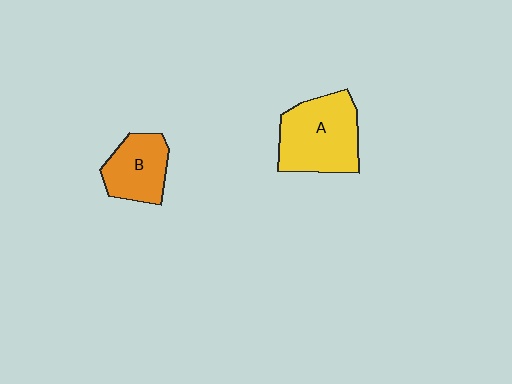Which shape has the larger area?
Shape A (yellow).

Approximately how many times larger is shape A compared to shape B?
Approximately 1.5 times.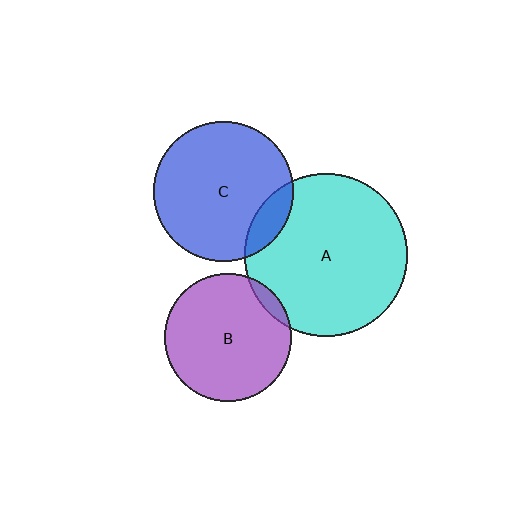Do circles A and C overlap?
Yes.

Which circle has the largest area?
Circle A (cyan).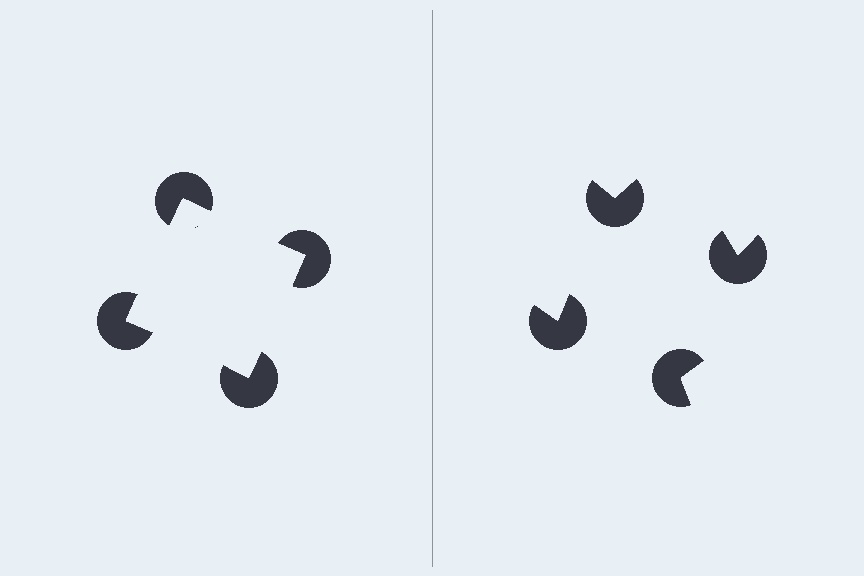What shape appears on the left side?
An illusory square.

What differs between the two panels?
The pac-man discs are positioned identically on both sides; only the wedge orientations differ. On the left they align to a square; on the right they are misaligned.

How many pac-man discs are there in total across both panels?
8 — 4 on each side.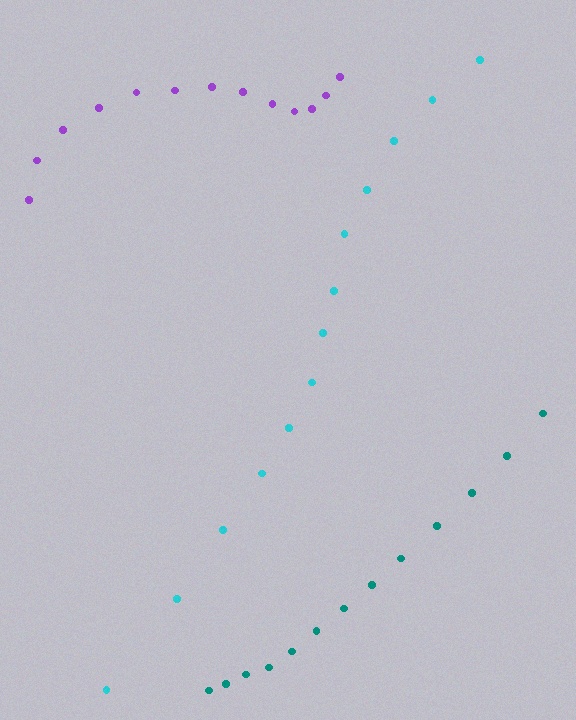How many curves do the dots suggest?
There are 3 distinct paths.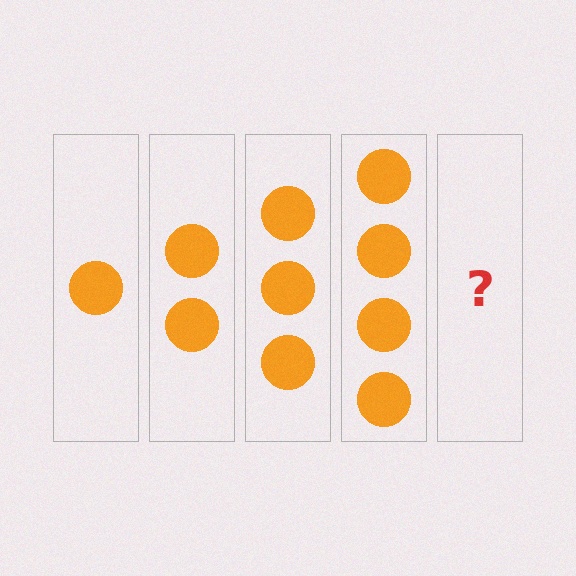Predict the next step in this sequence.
The next step is 5 circles.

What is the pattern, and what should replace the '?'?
The pattern is that each step adds one more circle. The '?' should be 5 circles.